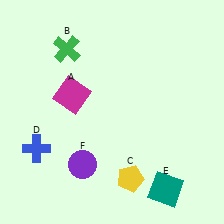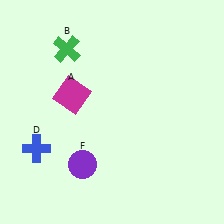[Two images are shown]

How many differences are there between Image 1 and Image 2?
There are 2 differences between the two images.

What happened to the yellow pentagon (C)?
The yellow pentagon (C) was removed in Image 2. It was in the bottom-right area of Image 1.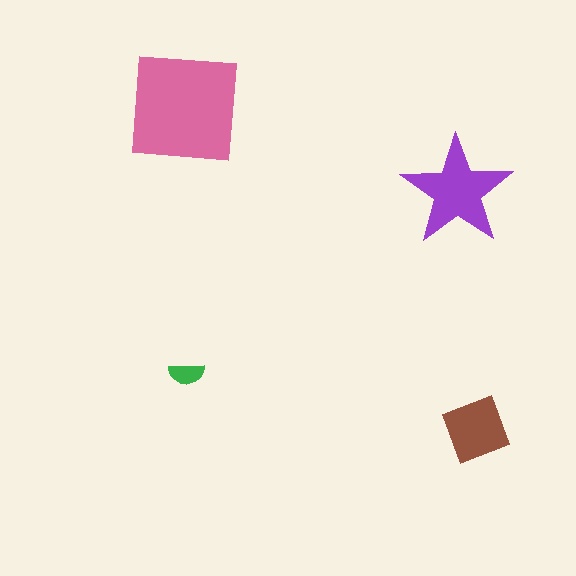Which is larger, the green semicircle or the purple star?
The purple star.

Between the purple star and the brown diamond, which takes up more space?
The purple star.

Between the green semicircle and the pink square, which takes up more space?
The pink square.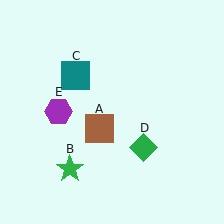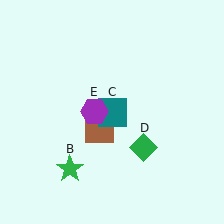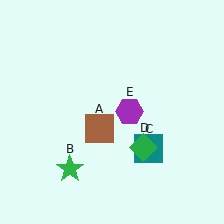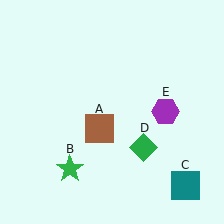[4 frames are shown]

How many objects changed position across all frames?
2 objects changed position: teal square (object C), purple hexagon (object E).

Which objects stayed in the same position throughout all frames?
Brown square (object A) and green star (object B) and green diamond (object D) remained stationary.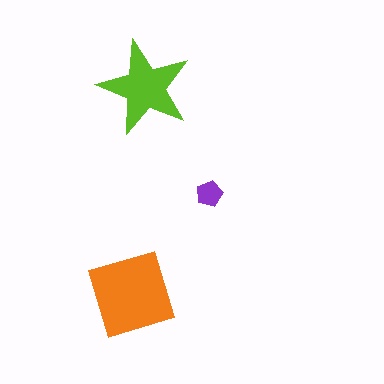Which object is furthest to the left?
The orange diamond is leftmost.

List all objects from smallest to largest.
The purple pentagon, the lime star, the orange diamond.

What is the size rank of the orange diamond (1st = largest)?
1st.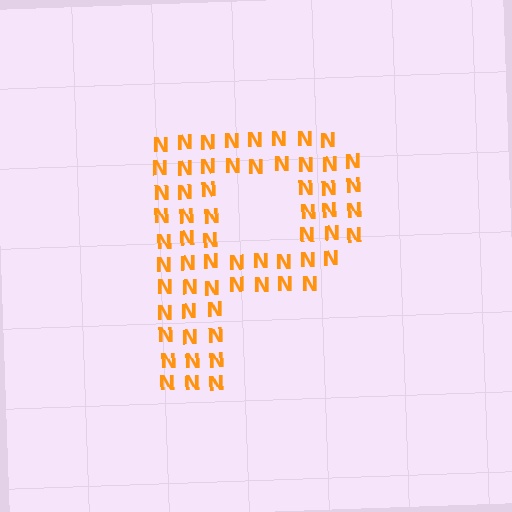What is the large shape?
The large shape is the letter P.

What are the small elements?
The small elements are letter N's.